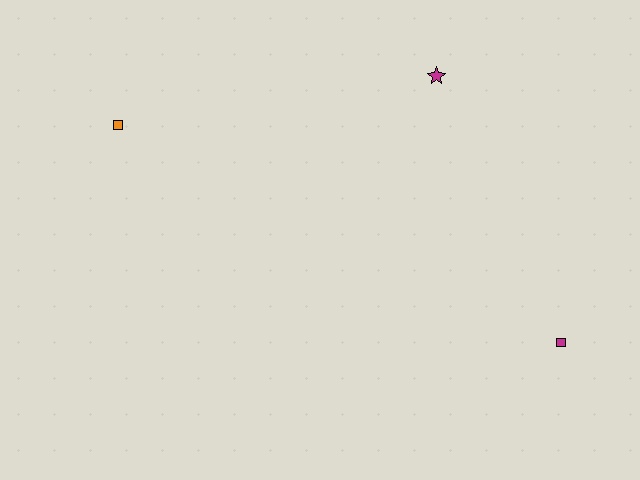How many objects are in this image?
There are 3 objects.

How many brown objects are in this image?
There are no brown objects.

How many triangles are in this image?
There are no triangles.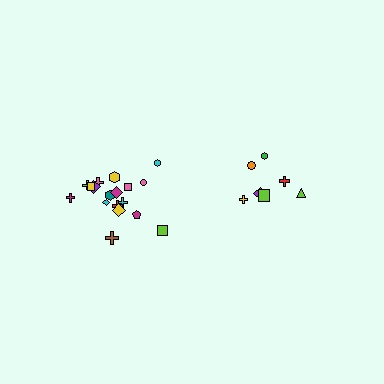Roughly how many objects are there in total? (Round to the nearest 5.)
Roughly 25 objects in total.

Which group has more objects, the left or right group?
The left group.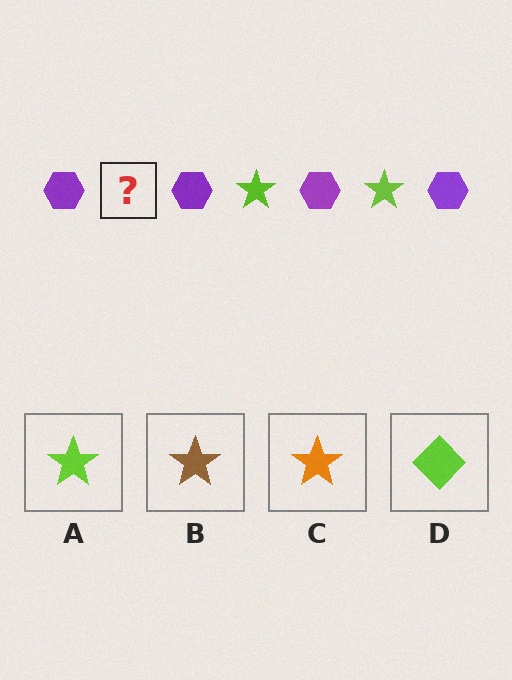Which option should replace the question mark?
Option A.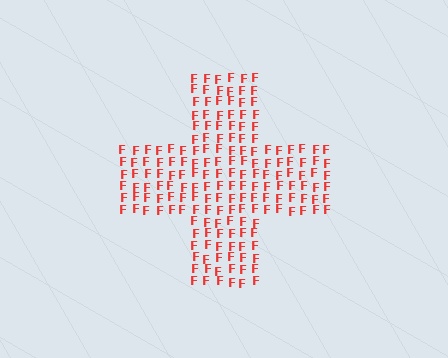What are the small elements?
The small elements are letter F's.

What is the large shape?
The large shape is a cross.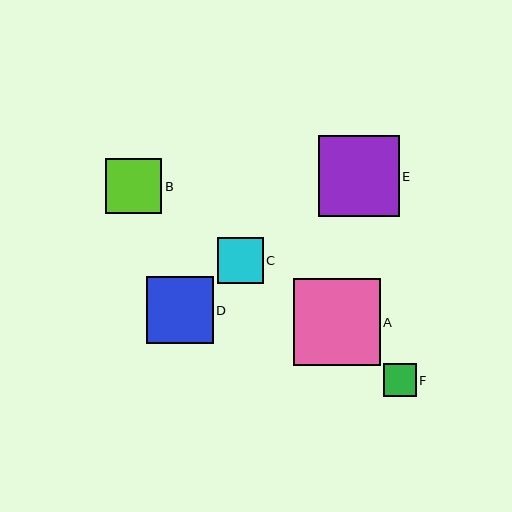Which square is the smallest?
Square F is the smallest with a size of approximately 33 pixels.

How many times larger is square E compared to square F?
Square E is approximately 2.4 times the size of square F.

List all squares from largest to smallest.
From largest to smallest: A, E, D, B, C, F.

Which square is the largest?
Square A is the largest with a size of approximately 87 pixels.